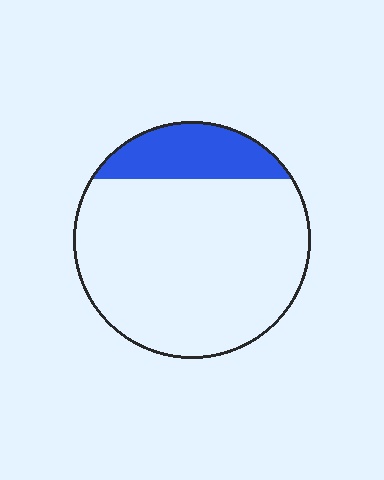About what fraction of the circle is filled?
About one fifth (1/5).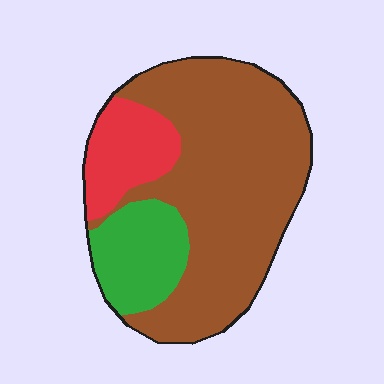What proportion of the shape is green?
Green takes up less than a quarter of the shape.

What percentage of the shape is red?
Red covers about 15% of the shape.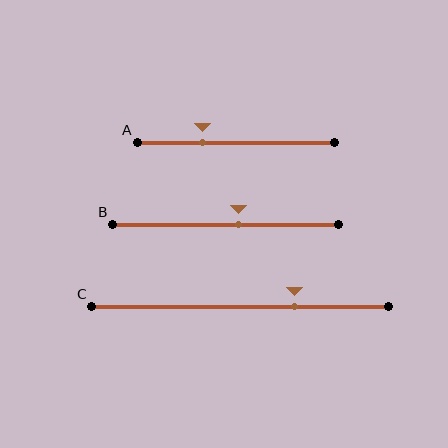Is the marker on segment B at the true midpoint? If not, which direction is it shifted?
No, the marker on segment B is shifted to the right by about 6% of the segment length.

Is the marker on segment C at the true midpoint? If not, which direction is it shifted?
No, the marker on segment C is shifted to the right by about 18% of the segment length.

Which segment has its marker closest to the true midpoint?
Segment B has its marker closest to the true midpoint.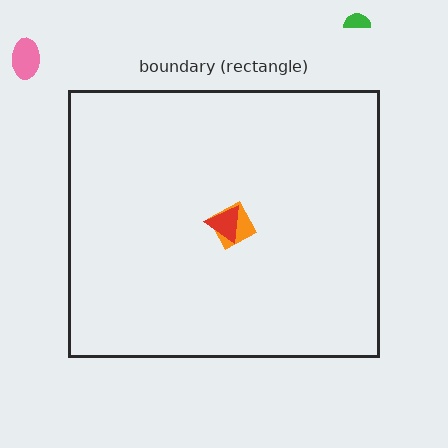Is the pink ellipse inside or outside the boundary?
Outside.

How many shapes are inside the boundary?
2 inside, 2 outside.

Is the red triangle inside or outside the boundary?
Inside.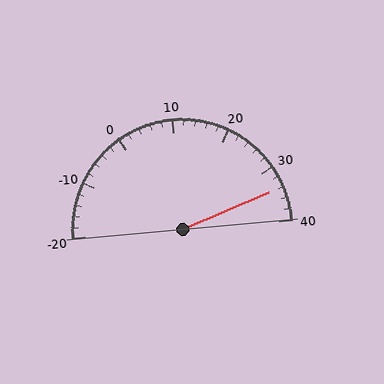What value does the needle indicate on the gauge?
The needle indicates approximately 34.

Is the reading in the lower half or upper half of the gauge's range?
The reading is in the upper half of the range (-20 to 40).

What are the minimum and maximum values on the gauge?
The gauge ranges from -20 to 40.